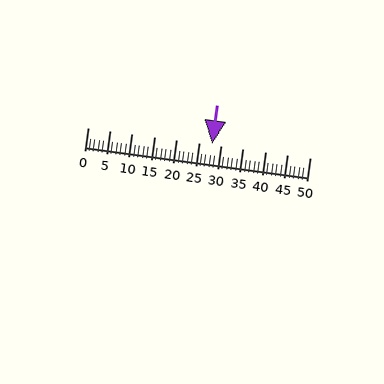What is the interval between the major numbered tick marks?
The major tick marks are spaced 5 units apart.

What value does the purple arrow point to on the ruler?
The purple arrow points to approximately 28.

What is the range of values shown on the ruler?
The ruler shows values from 0 to 50.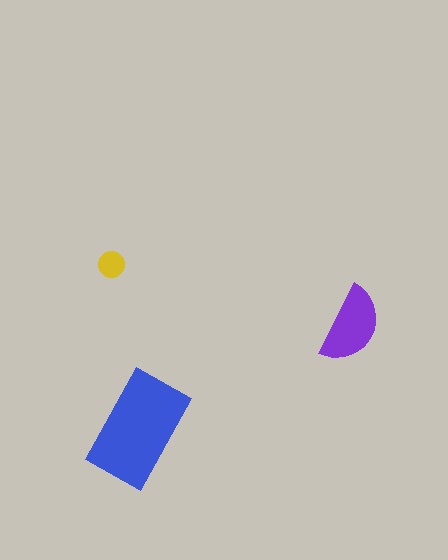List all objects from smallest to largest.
The yellow circle, the purple semicircle, the blue rectangle.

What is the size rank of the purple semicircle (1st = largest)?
2nd.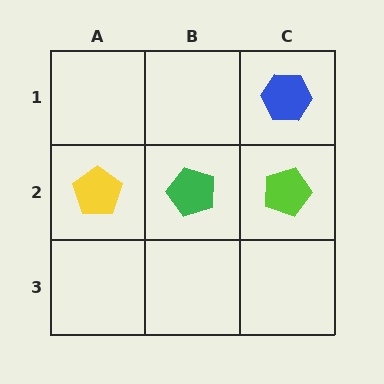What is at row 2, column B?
A green pentagon.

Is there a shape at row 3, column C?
No, that cell is empty.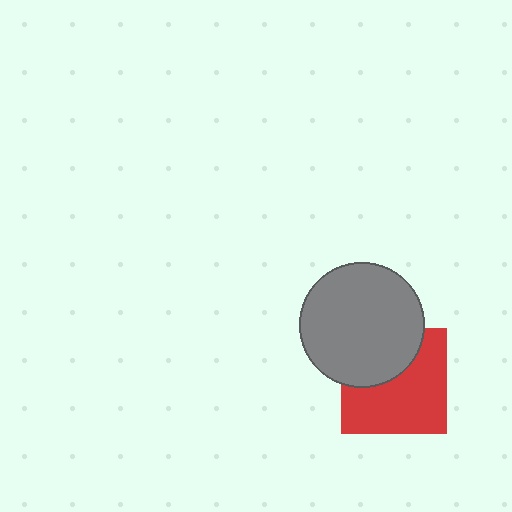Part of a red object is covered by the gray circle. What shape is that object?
It is a square.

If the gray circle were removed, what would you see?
You would see the complete red square.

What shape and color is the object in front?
The object in front is a gray circle.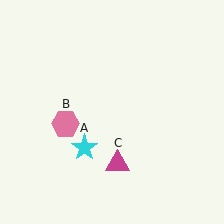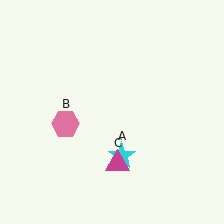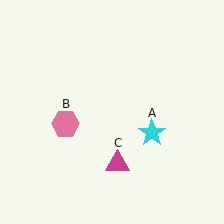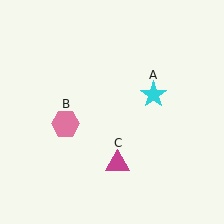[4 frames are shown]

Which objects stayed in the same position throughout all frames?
Pink hexagon (object B) and magenta triangle (object C) remained stationary.